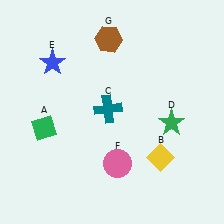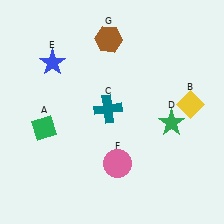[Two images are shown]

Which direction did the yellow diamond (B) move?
The yellow diamond (B) moved up.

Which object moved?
The yellow diamond (B) moved up.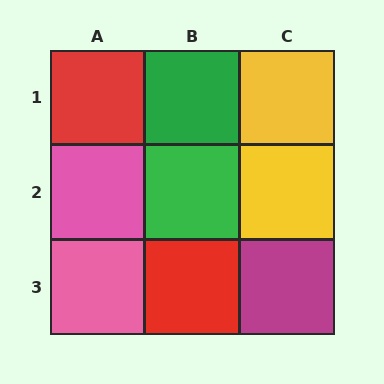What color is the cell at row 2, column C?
Yellow.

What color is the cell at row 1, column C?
Yellow.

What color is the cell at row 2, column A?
Pink.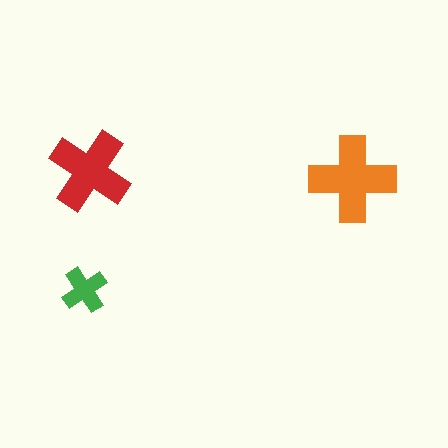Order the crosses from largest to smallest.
the orange one, the red one, the green one.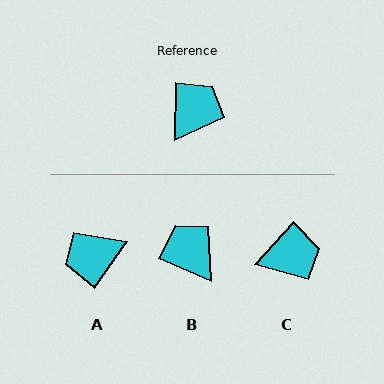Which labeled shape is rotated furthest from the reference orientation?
A, about 146 degrees away.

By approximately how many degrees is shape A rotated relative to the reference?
Approximately 146 degrees counter-clockwise.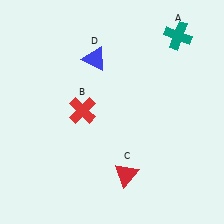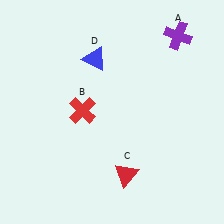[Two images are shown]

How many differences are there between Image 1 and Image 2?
There is 1 difference between the two images.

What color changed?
The cross (A) changed from teal in Image 1 to purple in Image 2.